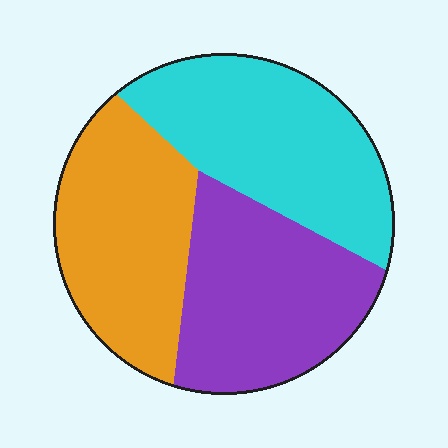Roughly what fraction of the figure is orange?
Orange covers about 30% of the figure.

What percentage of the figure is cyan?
Cyan covers roughly 35% of the figure.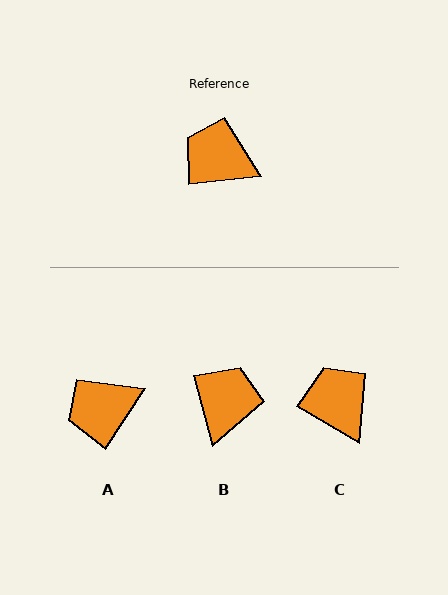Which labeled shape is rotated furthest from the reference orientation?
B, about 81 degrees away.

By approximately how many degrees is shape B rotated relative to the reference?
Approximately 81 degrees clockwise.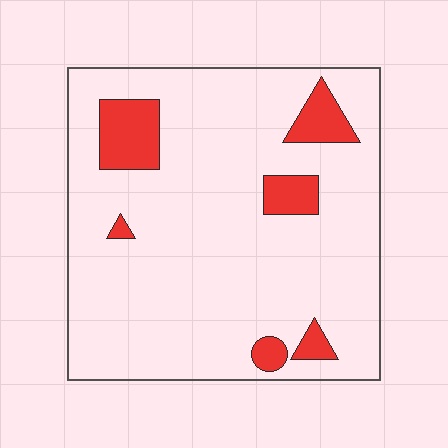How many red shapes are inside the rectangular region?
6.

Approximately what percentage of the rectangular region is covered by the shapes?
Approximately 10%.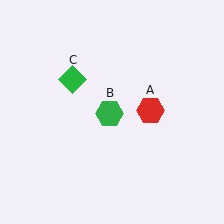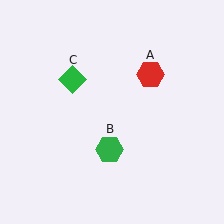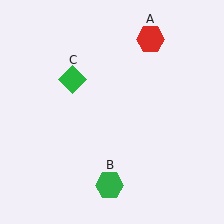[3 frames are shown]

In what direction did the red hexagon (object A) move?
The red hexagon (object A) moved up.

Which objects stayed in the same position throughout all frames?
Green diamond (object C) remained stationary.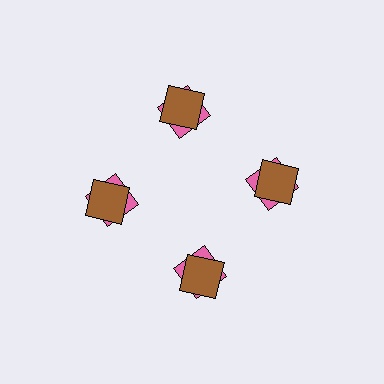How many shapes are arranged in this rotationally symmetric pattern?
There are 8 shapes, arranged in 4 groups of 2.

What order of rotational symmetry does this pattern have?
This pattern has 4-fold rotational symmetry.